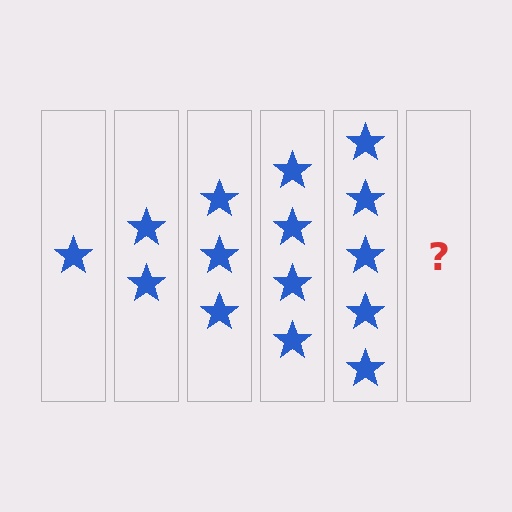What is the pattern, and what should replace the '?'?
The pattern is that each step adds one more star. The '?' should be 6 stars.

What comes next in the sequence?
The next element should be 6 stars.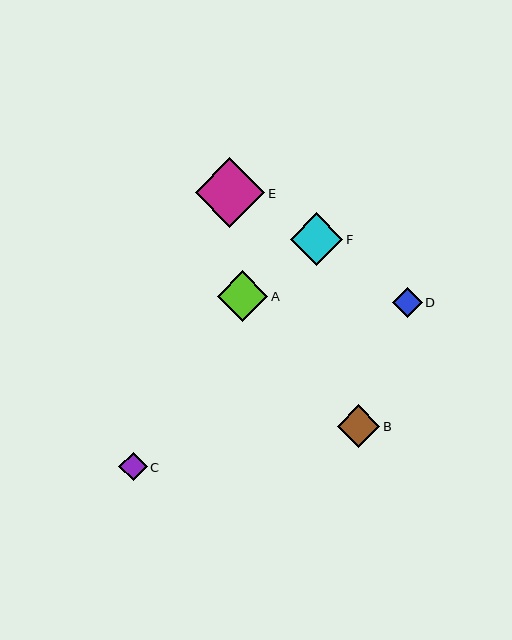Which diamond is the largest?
Diamond E is the largest with a size of approximately 70 pixels.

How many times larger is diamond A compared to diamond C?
Diamond A is approximately 1.8 times the size of diamond C.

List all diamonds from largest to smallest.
From largest to smallest: E, F, A, B, D, C.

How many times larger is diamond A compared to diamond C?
Diamond A is approximately 1.8 times the size of diamond C.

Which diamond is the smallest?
Diamond C is the smallest with a size of approximately 28 pixels.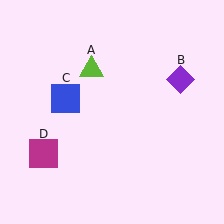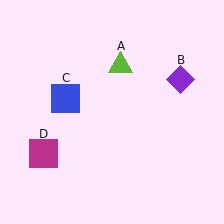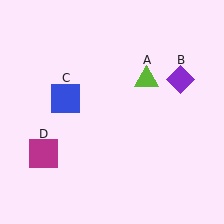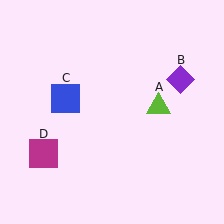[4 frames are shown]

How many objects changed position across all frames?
1 object changed position: lime triangle (object A).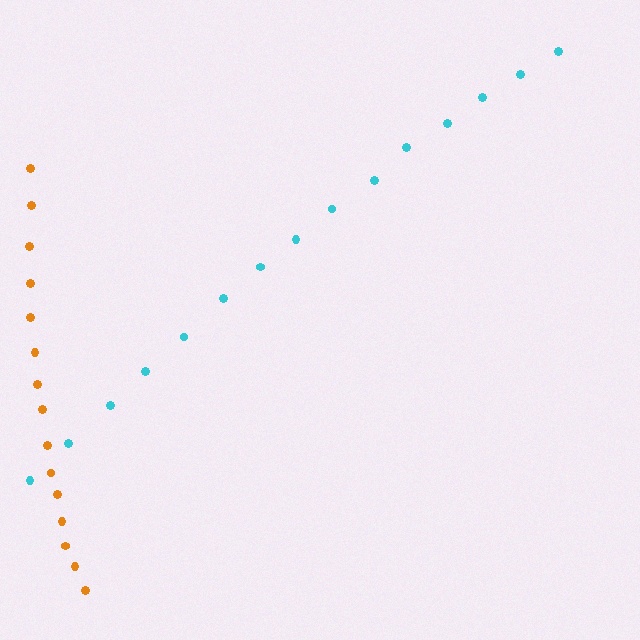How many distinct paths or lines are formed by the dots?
There are 2 distinct paths.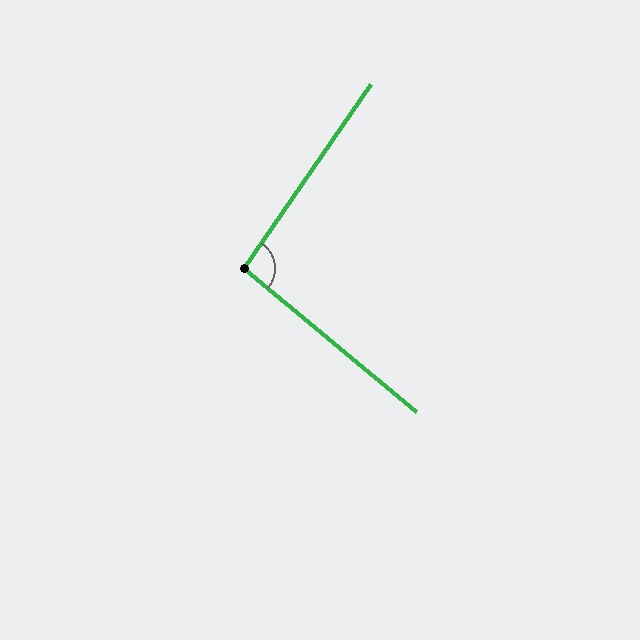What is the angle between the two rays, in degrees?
Approximately 95 degrees.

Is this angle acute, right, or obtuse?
It is obtuse.